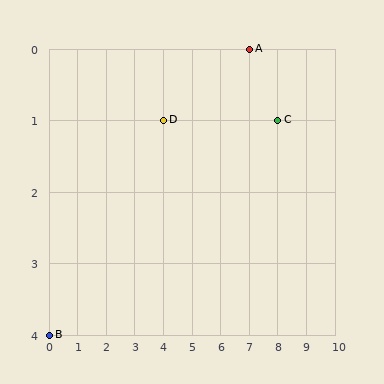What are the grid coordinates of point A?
Point A is at grid coordinates (7, 0).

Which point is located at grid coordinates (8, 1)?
Point C is at (8, 1).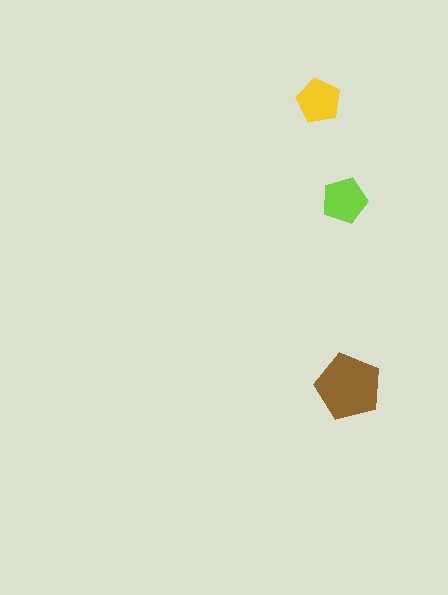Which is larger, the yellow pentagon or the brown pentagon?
The brown one.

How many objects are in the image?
There are 3 objects in the image.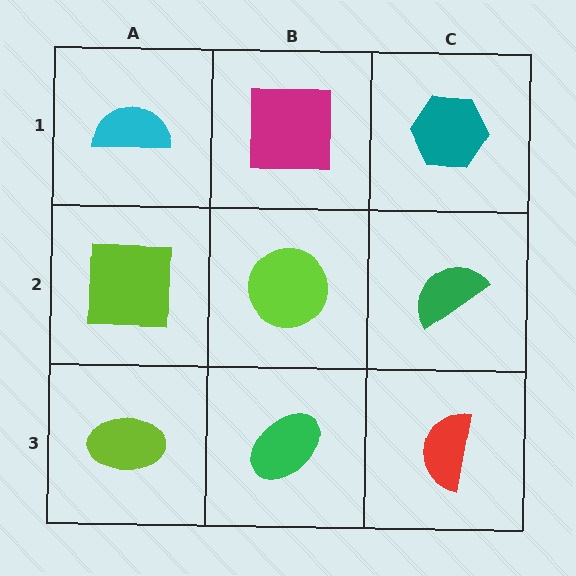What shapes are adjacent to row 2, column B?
A magenta square (row 1, column B), a green ellipse (row 3, column B), a lime square (row 2, column A), a green semicircle (row 2, column C).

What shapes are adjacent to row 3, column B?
A lime circle (row 2, column B), a lime ellipse (row 3, column A), a red semicircle (row 3, column C).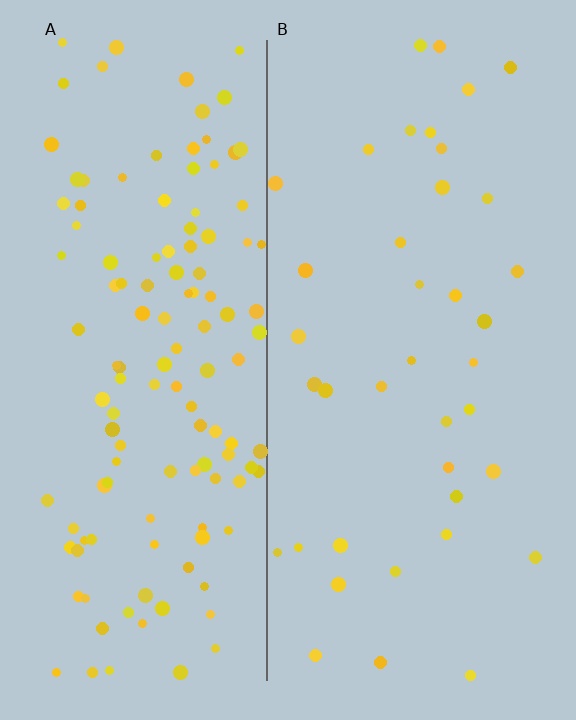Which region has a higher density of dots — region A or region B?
A (the left).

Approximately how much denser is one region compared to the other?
Approximately 3.3× — region A over region B.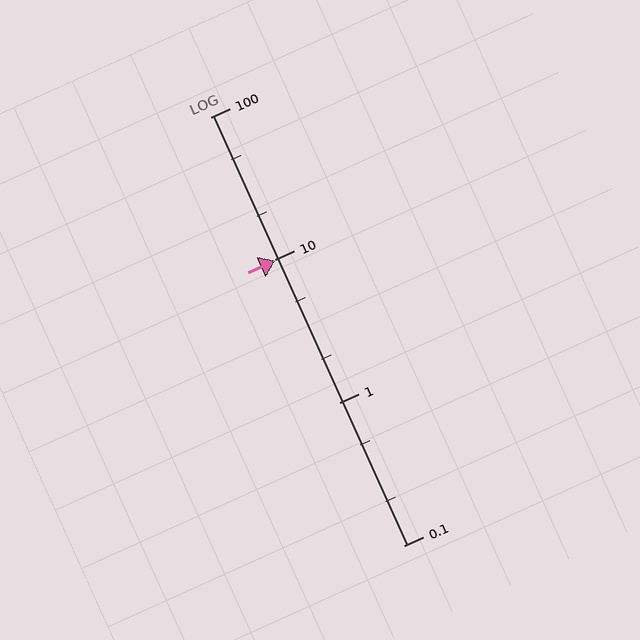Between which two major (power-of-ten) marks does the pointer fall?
The pointer is between 1 and 10.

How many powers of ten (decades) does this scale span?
The scale spans 3 decades, from 0.1 to 100.